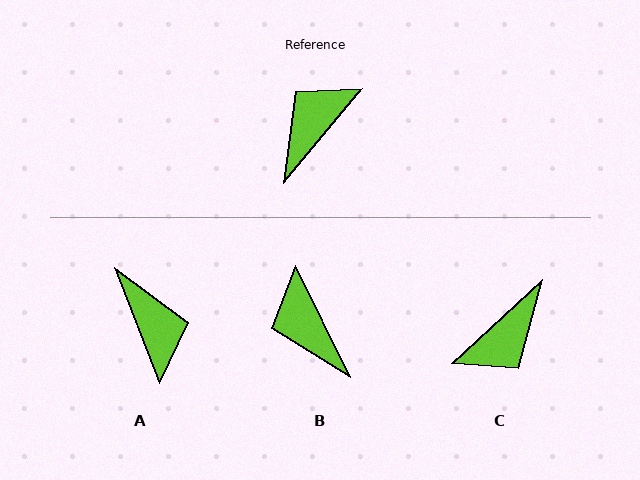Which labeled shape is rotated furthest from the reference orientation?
C, about 173 degrees away.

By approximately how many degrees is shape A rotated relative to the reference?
Approximately 119 degrees clockwise.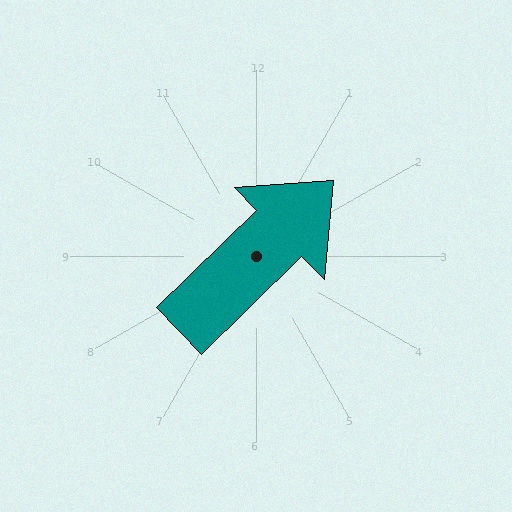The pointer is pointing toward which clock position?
Roughly 2 o'clock.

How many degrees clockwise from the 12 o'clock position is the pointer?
Approximately 46 degrees.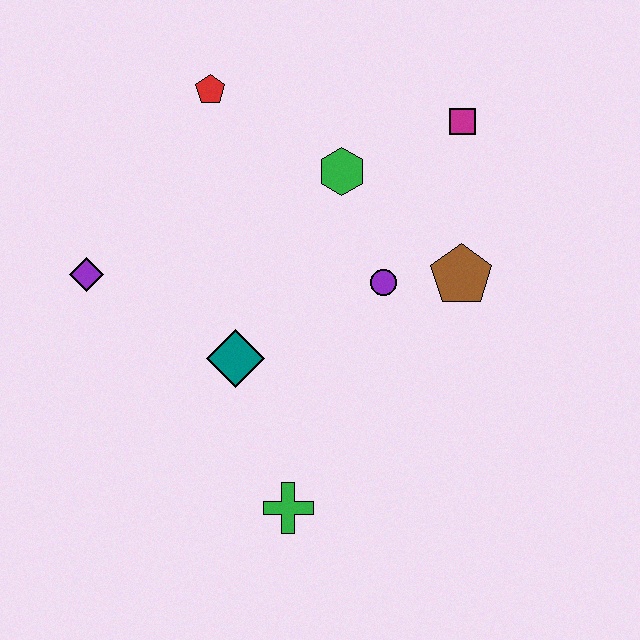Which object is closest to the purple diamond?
The teal diamond is closest to the purple diamond.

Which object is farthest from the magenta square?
The green cross is farthest from the magenta square.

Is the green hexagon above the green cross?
Yes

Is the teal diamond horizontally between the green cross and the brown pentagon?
No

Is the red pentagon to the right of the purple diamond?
Yes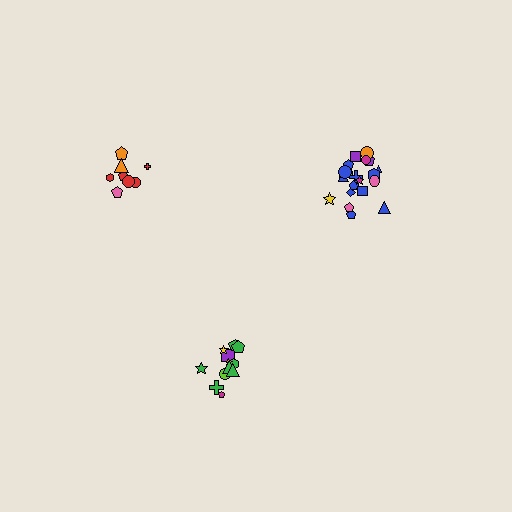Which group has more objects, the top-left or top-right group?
The top-right group.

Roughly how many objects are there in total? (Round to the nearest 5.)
Roughly 40 objects in total.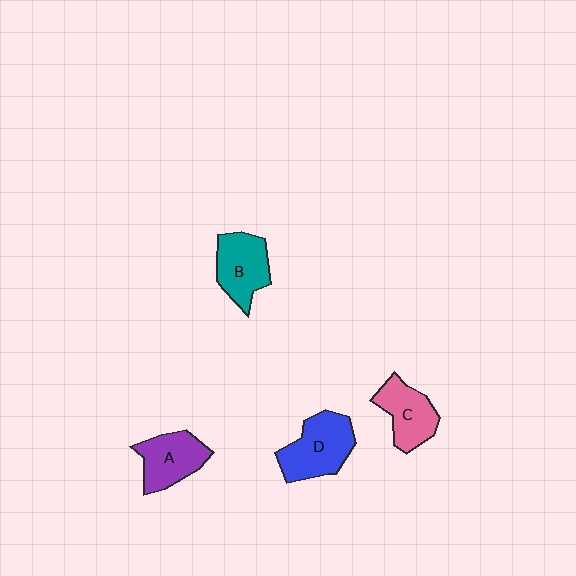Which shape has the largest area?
Shape D (blue).